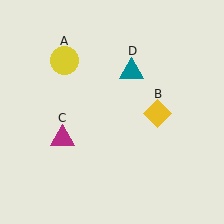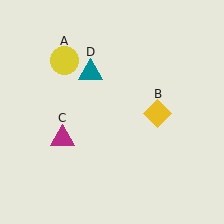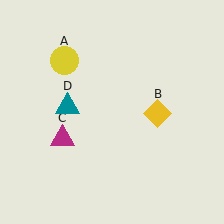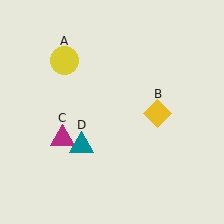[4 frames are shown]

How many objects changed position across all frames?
1 object changed position: teal triangle (object D).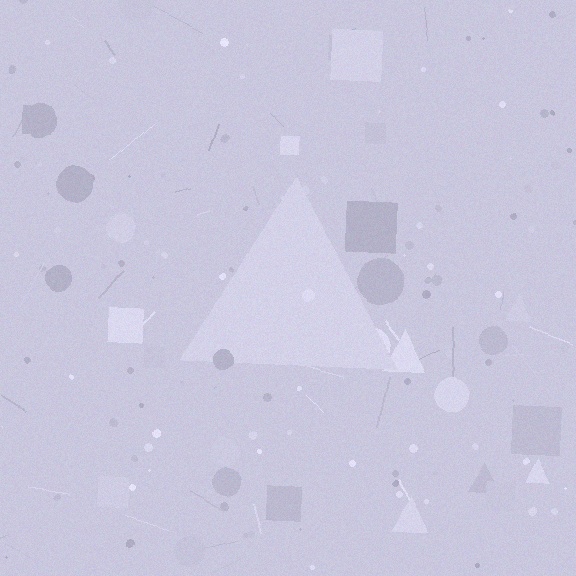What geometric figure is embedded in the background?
A triangle is embedded in the background.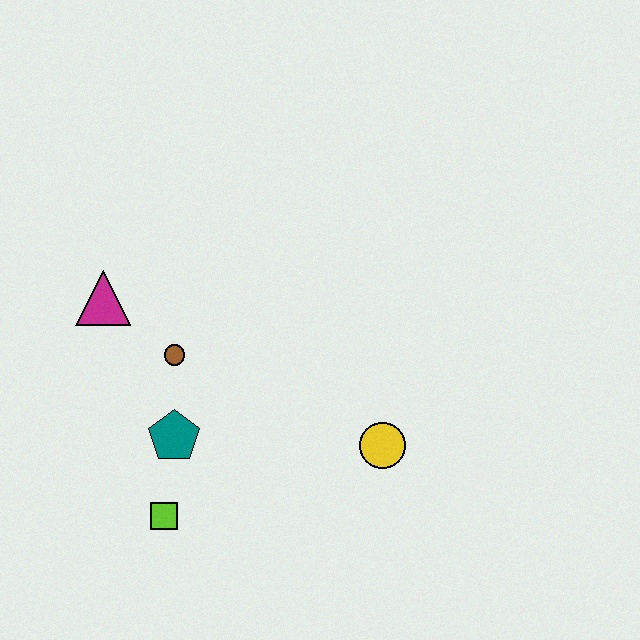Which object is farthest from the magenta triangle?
The yellow circle is farthest from the magenta triangle.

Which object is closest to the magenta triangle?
The brown circle is closest to the magenta triangle.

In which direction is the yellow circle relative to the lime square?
The yellow circle is to the right of the lime square.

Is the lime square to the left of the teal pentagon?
Yes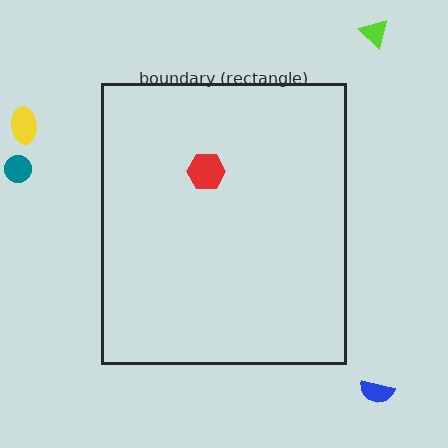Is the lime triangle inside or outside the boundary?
Outside.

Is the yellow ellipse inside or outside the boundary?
Outside.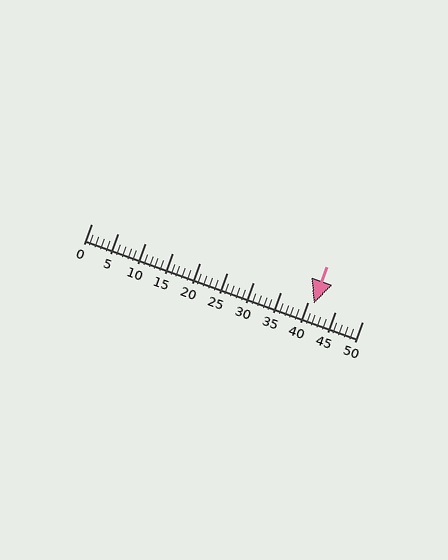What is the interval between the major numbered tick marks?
The major tick marks are spaced 5 units apart.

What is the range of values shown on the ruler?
The ruler shows values from 0 to 50.